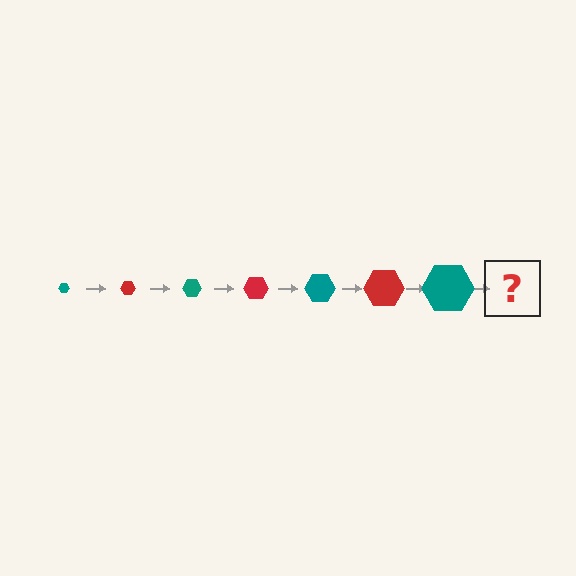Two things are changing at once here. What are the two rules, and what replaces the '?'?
The two rules are that the hexagon grows larger each step and the color cycles through teal and red. The '?' should be a red hexagon, larger than the previous one.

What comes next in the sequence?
The next element should be a red hexagon, larger than the previous one.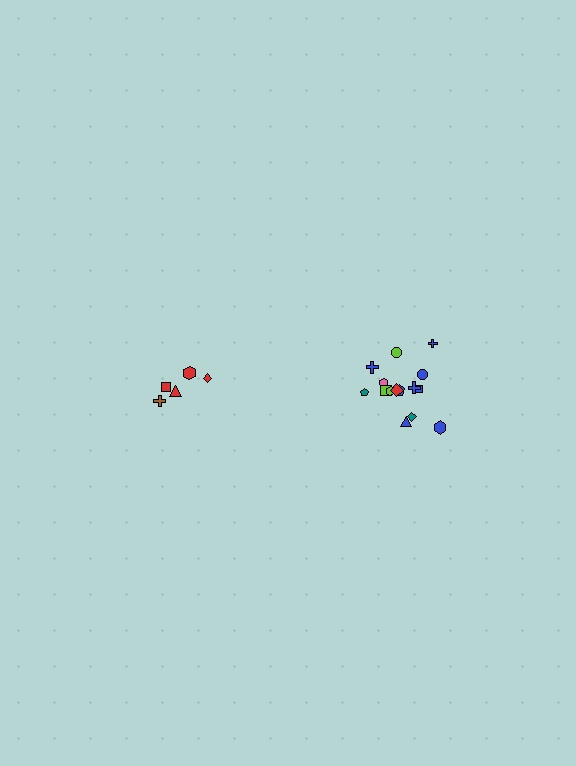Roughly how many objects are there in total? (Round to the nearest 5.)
Roughly 20 objects in total.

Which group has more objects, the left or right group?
The right group.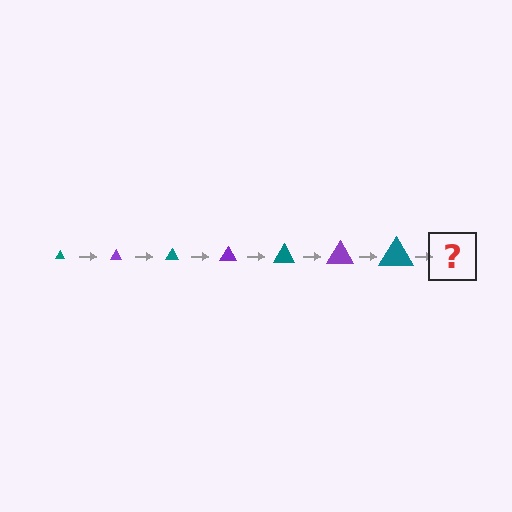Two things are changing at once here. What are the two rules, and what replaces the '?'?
The two rules are that the triangle grows larger each step and the color cycles through teal and purple. The '?' should be a purple triangle, larger than the previous one.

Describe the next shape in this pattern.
It should be a purple triangle, larger than the previous one.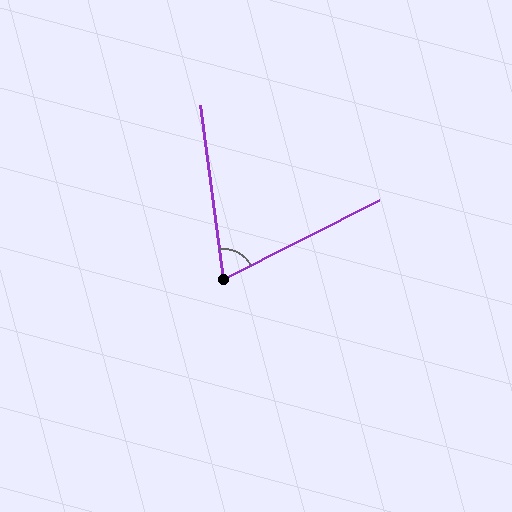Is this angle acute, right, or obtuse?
It is acute.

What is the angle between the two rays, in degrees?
Approximately 71 degrees.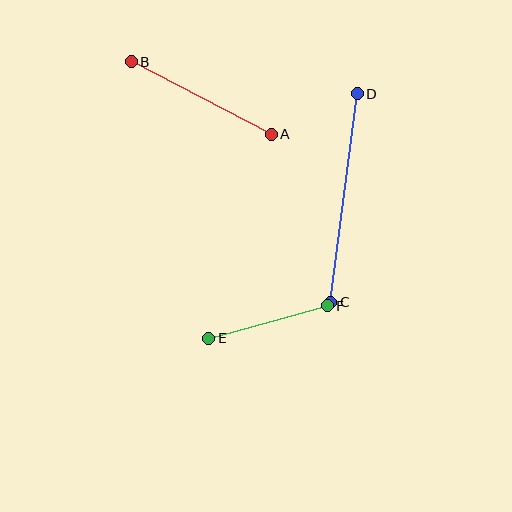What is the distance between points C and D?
The distance is approximately 211 pixels.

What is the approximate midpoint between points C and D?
The midpoint is at approximately (344, 198) pixels.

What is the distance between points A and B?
The distance is approximately 158 pixels.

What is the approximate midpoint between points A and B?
The midpoint is at approximately (201, 98) pixels.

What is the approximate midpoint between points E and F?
The midpoint is at approximately (268, 322) pixels.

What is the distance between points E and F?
The distance is approximately 123 pixels.